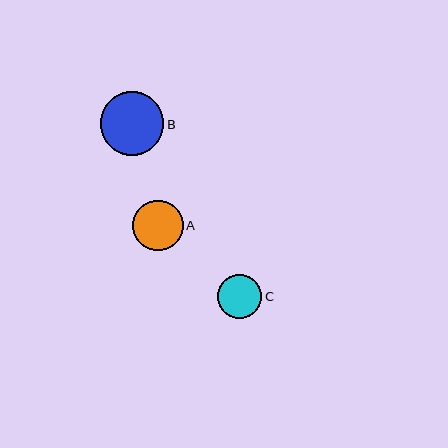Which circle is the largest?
Circle B is the largest with a size of approximately 63 pixels.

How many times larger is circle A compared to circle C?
Circle A is approximately 1.1 times the size of circle C.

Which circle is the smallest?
Circle C is the smallest with a size of approximately 44 pixels.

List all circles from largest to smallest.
From largest to smallest: B, A, C.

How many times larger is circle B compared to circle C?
Circle B is approximately 1.4 times the size of circle C.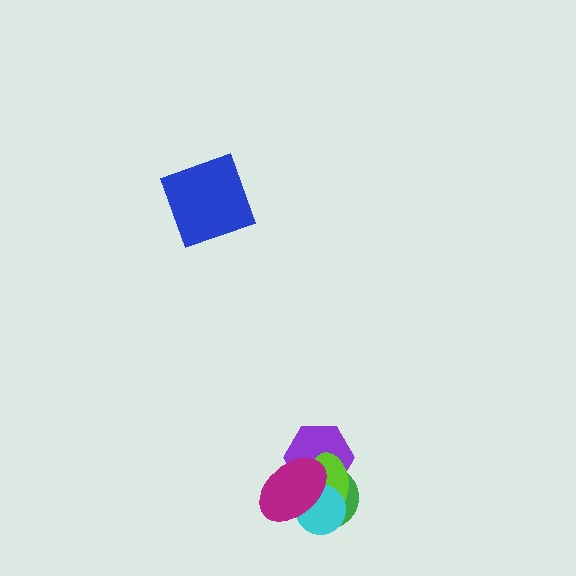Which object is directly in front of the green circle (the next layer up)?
The purple hexagon is directly in front of the green circle.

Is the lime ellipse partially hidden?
Yes, it is partially covered by another shape.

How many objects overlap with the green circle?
4 objects overlap with the green circle.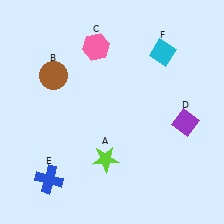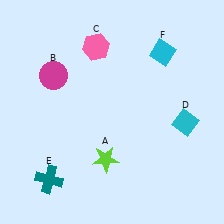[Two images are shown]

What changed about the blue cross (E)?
In Image 1, E is blue. In Image 2, it changed to teal.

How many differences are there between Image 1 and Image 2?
There are 3 differences between the two images.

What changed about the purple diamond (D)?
In Image 1, D is purple. In Image 2, it changed to cyan.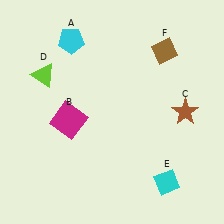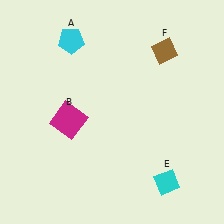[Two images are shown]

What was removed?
The lime triangle (D), the brown star (C) were removed in Image 2.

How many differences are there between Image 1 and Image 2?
There are 2 differences between the two images.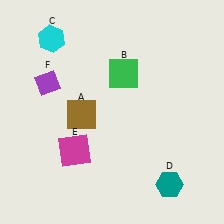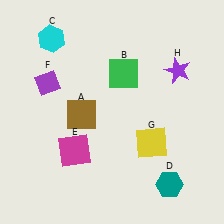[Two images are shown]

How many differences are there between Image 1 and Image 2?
There are 2 differences between the two images.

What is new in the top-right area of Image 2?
A purple star (H) was added in the top-right area of Image 2.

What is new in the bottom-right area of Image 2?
A yellow square (G) was added in the bottom-right area of Image 2.